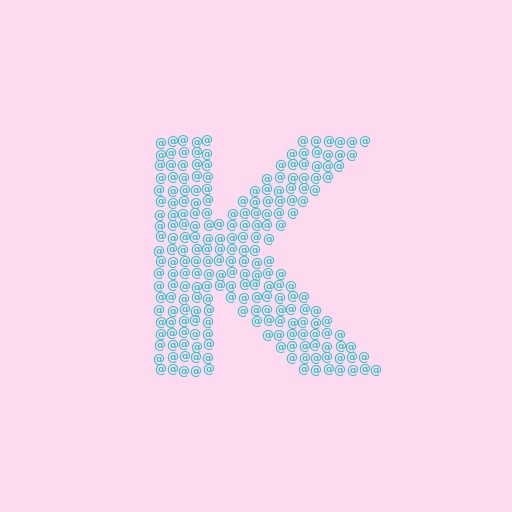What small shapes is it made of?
It is made of small at signs.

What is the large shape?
The large shape is the letter K.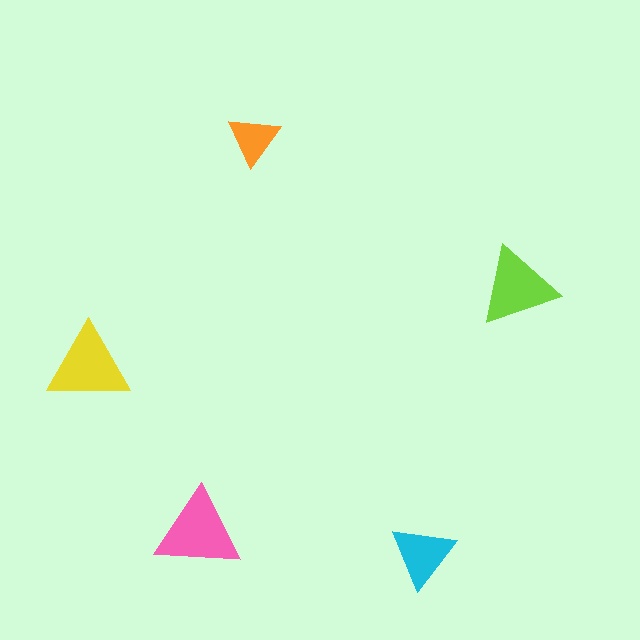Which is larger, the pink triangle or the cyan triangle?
The pink one.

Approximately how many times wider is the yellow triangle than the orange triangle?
About 1.5 times wider.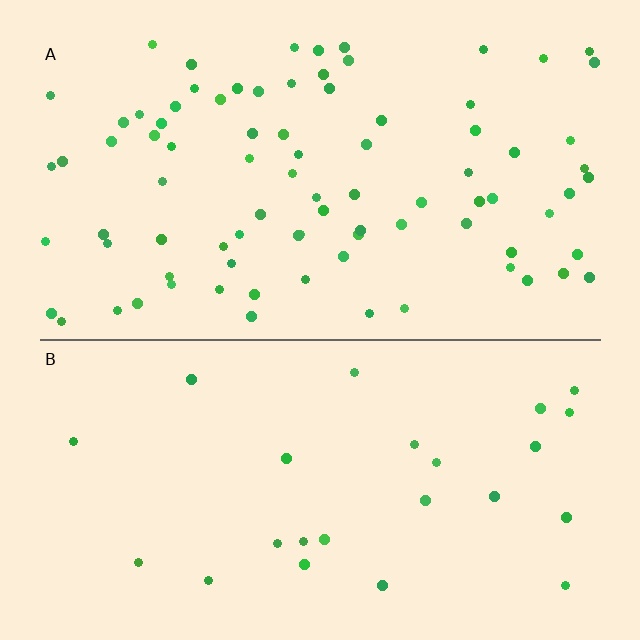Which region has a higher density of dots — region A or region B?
A (the top).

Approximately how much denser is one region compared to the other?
Approximately 3.4× — region A over region B.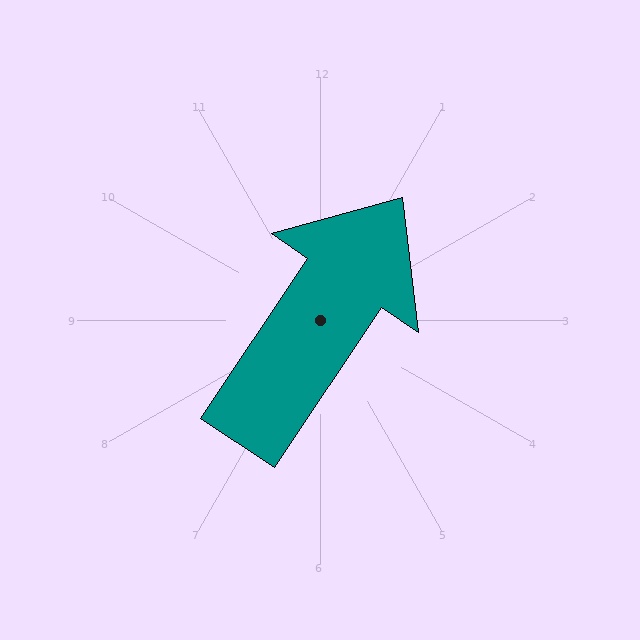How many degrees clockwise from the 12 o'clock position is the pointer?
Approximately 34 degrees.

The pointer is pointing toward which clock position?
Roughly 1 o'clock.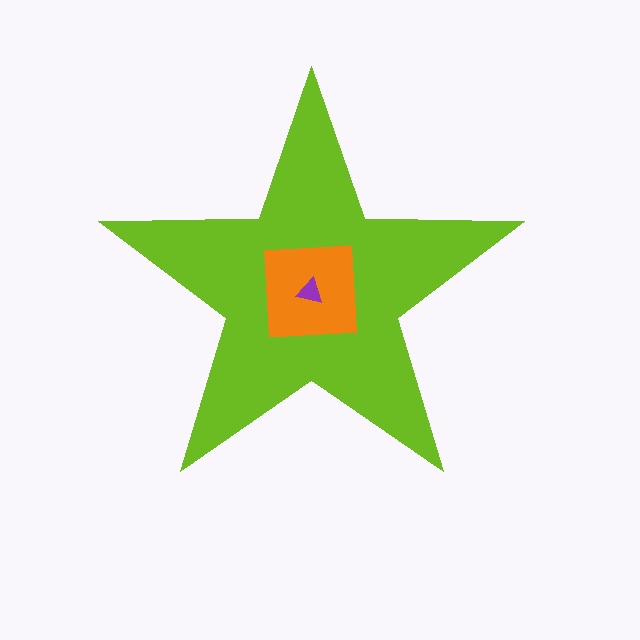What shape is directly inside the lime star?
The orange square.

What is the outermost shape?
The lime star.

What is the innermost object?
The purple triangle.